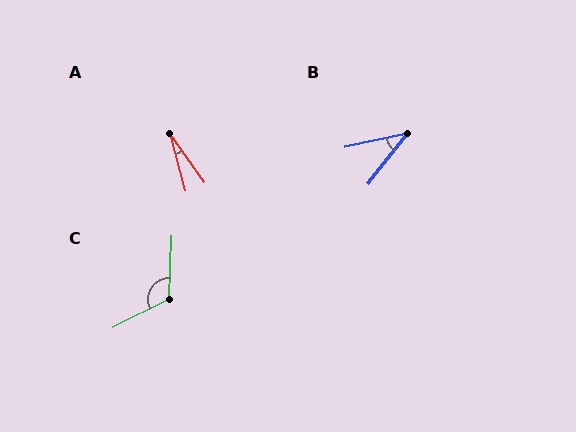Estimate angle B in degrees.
Approximately 40 degrees.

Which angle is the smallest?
A, at approximately 20 degrees.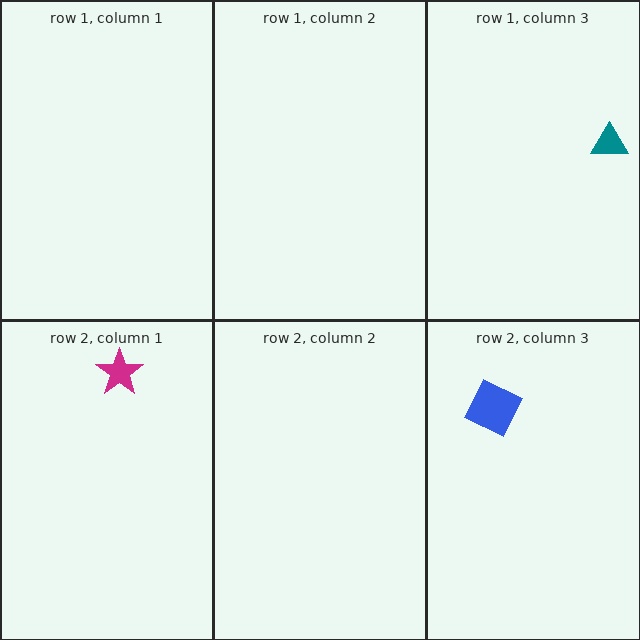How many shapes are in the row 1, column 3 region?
1.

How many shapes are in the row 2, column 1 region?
1.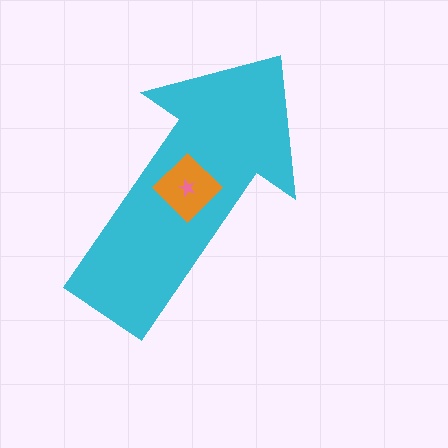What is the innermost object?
The pink star.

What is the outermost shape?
The cyan arrow.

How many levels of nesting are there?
3.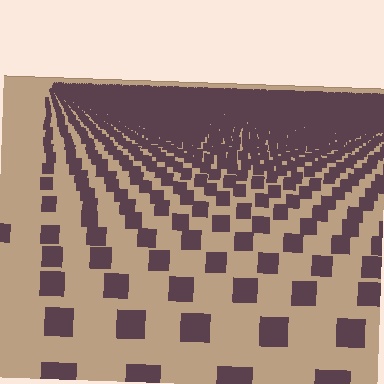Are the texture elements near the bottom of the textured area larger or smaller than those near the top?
Larger. Near the bottom, elements are closer to the viewer and appear at a bigger on-screen size.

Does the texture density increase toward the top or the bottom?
Density increases toward the top.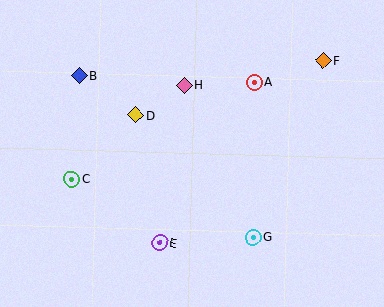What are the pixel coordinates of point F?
Point F is at (323, 60).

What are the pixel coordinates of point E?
Point E is at (159, 243).